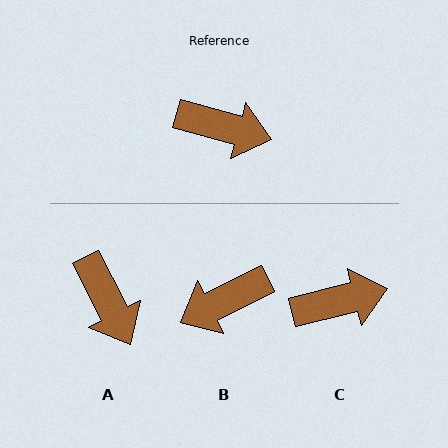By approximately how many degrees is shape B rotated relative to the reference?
Approximately 138 degrees clockwise.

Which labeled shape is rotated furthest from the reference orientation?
B, about 138 degrees away.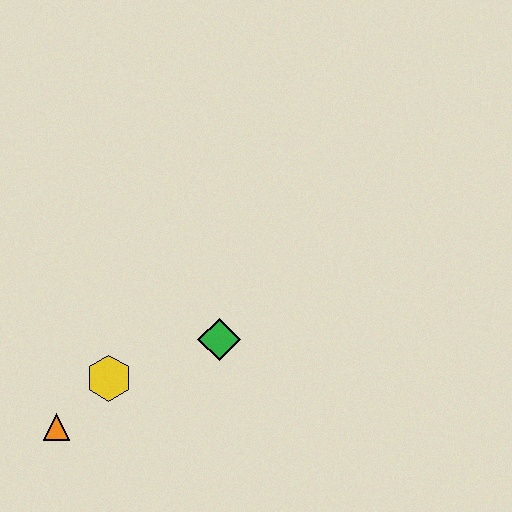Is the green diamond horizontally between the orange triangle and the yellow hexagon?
No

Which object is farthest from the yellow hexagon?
The green diamond is farthest from the yellow hexagon.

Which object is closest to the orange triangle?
The yellow hexagon is closest to the orange triangle.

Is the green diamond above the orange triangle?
Yes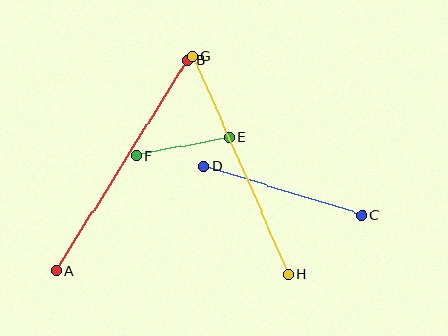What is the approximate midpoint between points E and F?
The midpoint is at approximately (183, 147) pixels.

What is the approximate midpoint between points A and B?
The midpoint is at approximately (122, 165) pixels.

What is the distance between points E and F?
The distance is approximately 95 pixels.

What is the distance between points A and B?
The distance is approximately 249 pixels.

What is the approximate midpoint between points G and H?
The midpoint is at approximately (240, 165) pixels.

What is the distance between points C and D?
The distance is approximately 165 pixels.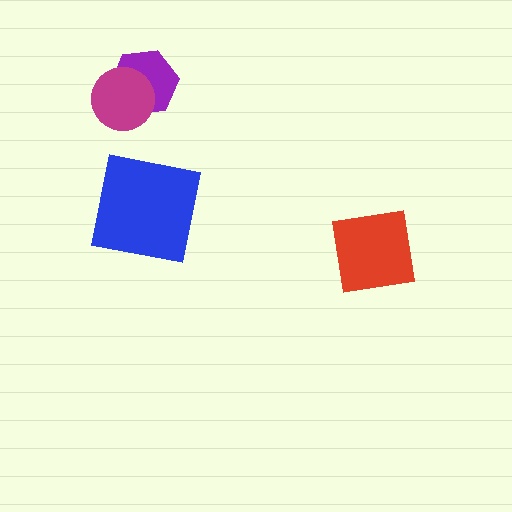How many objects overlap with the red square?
0 objects overlap with the red square.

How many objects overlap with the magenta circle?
1 object overlaps with the magenta circle.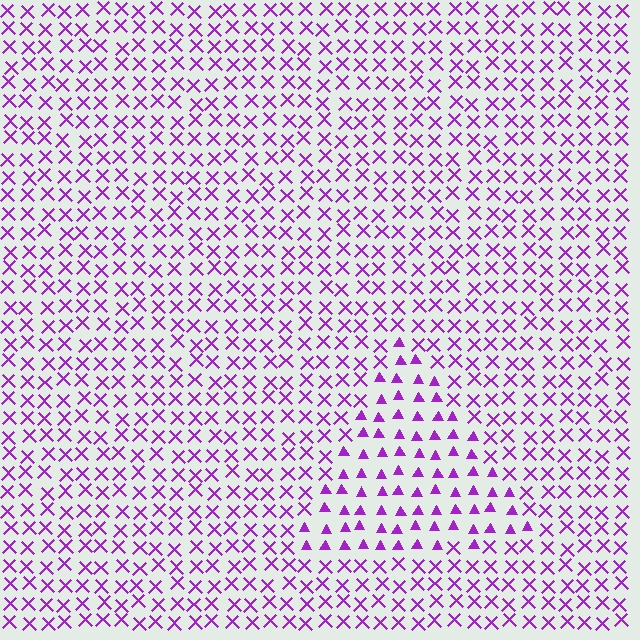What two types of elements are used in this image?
The image uses triangles inside the triangle region and X marks outside it.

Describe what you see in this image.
The image is filled with small purple elements arranged in a uniform grid. A triangle-shaped region contains triangles, while the surrounding area contains X marks. The boundary is defined purely by the change in element shape.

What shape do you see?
I see a triangle.